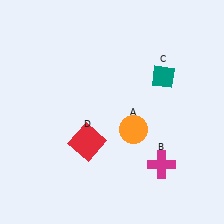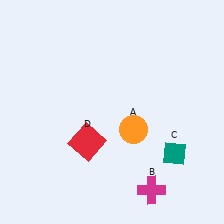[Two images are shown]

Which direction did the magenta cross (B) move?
The magenta cross (B) moved down.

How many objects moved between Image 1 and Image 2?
2 objects moved between the two images.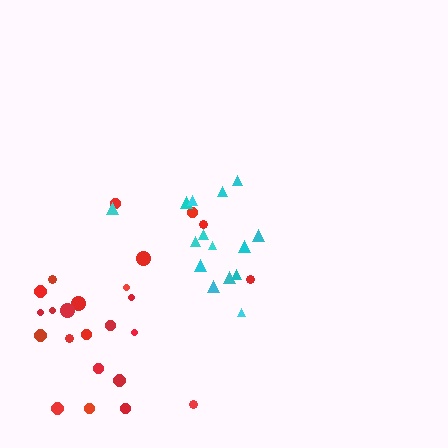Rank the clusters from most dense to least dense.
cyan, red.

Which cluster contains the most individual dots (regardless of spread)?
Red (24).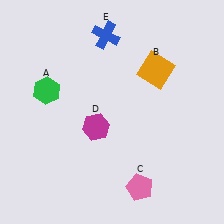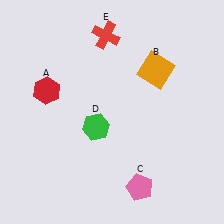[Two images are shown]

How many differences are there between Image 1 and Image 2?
There are 3 differences between the two images.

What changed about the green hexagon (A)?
In Image 1, A is green. In Image 2, it changed to red.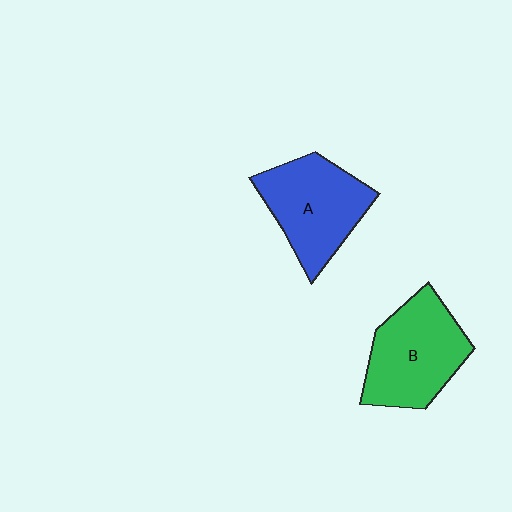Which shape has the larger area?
Shape B (green).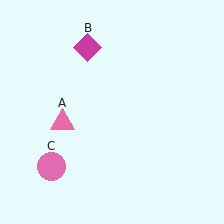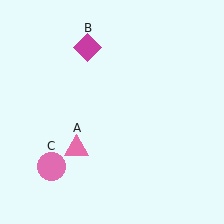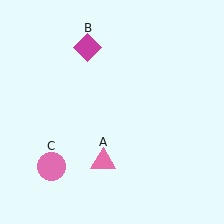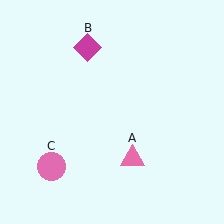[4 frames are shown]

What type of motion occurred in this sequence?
The pink triangle (object A) rotated counterclockwise around the center of the scene.